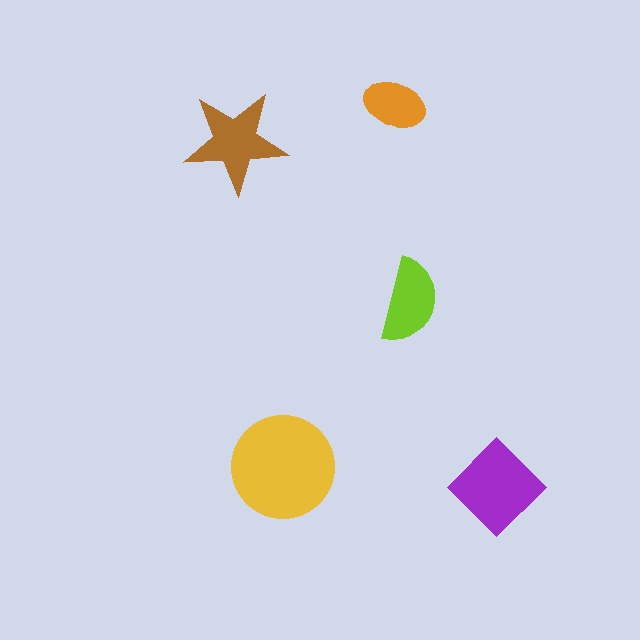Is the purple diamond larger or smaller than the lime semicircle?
Larger.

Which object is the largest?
The yellow circle.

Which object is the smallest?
The orange ellipse.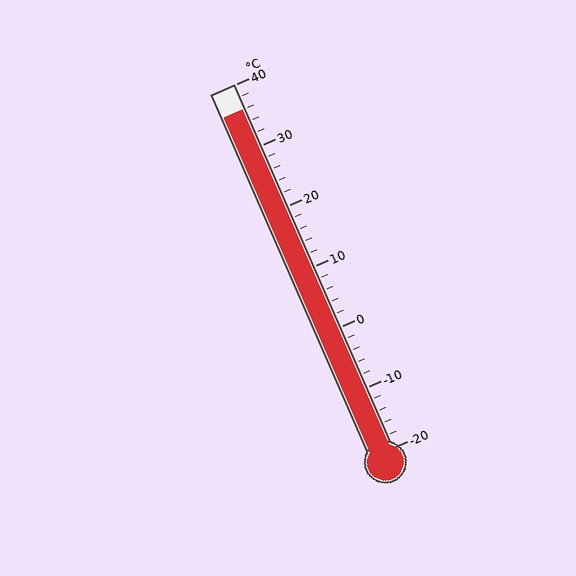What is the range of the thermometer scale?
The thermometer scale ranges from -20°C to 40°C.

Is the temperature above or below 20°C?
The temperature is above 20°C.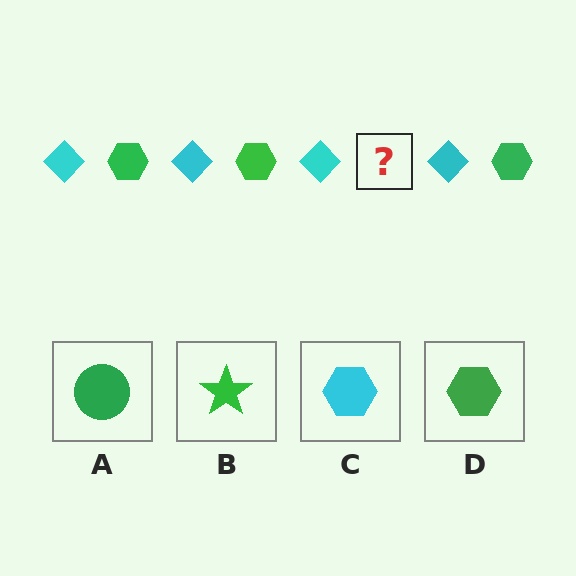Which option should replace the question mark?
Option D.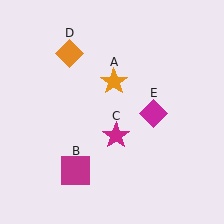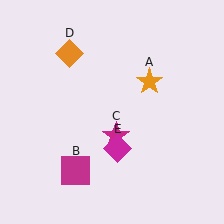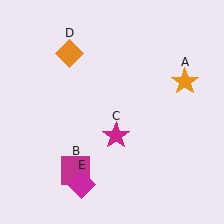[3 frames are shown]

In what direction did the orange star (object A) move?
The orange star (object A) moved right.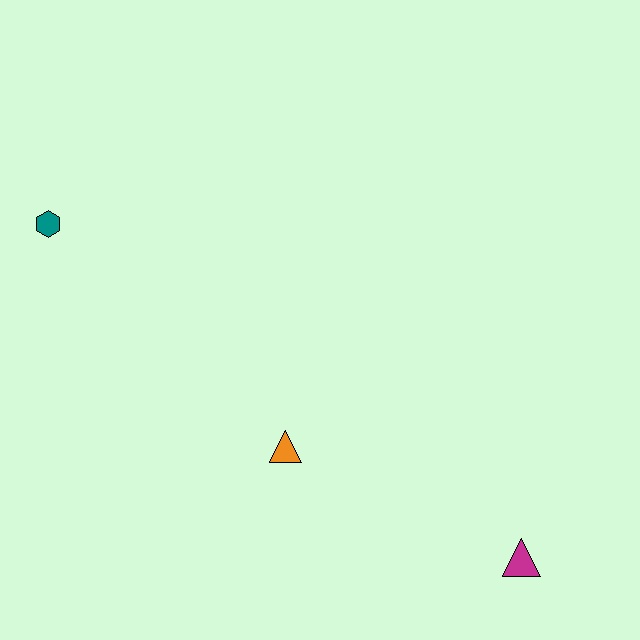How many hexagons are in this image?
There is 1 hexagon.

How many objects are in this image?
There are 3 objects.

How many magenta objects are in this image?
There is 1 magenta object.